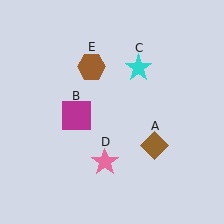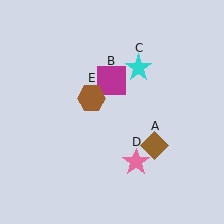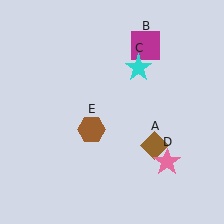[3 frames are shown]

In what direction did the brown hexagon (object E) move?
The brown hexagon (object E) moved down.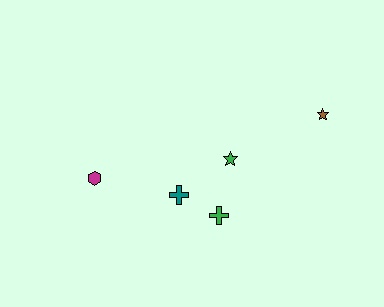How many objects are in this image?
There are 5 objects.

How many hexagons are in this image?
There is 1 hexagon.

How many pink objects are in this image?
There are no pink objects.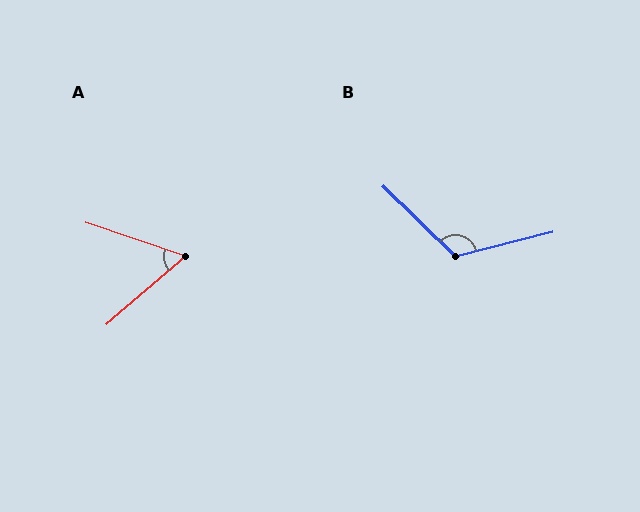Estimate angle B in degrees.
Approximately 121 degrees.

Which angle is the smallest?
A, at approximately 59 degrees.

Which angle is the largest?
B, at approximately 121 degrees.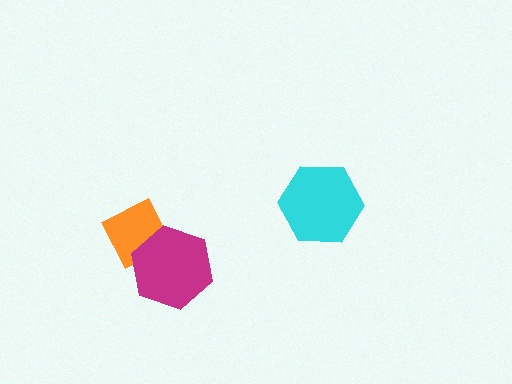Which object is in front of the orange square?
The magenta hexagon is in front of the orange square.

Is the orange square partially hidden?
Yes, it is partially covered by another shape.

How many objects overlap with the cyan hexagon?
0 objects overlap with the cyan hexagon.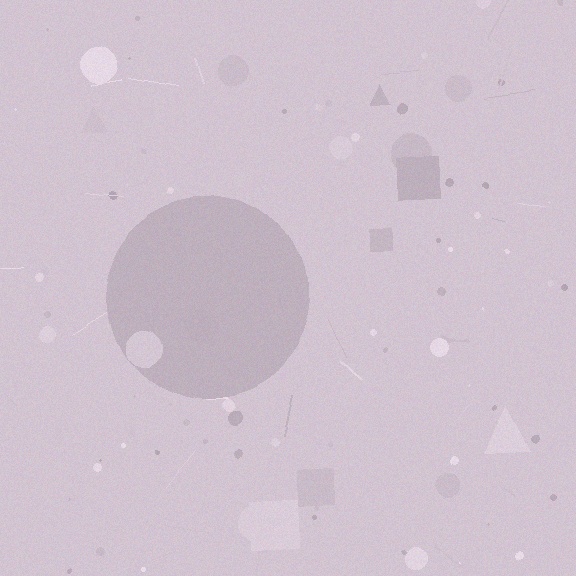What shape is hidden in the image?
A circle is hidden in the image.